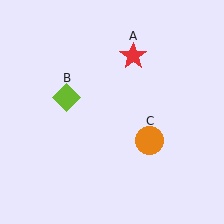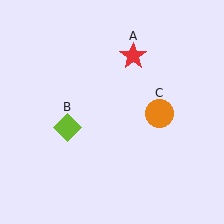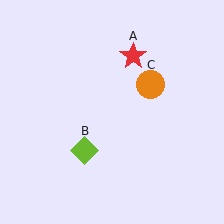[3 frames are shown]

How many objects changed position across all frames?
2 objects changed position: lime diamond (object B), orange circle (object C).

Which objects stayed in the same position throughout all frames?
Red star (object A) remained stationary.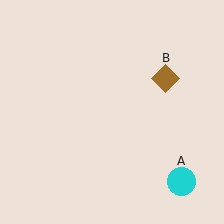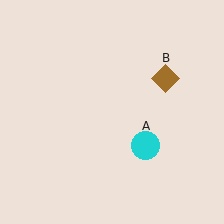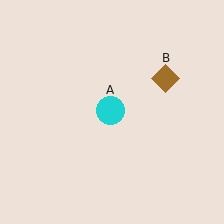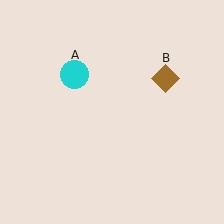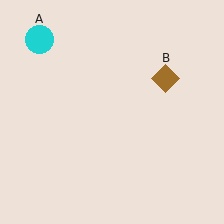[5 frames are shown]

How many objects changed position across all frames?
1 object changed position: cyan circle (object A).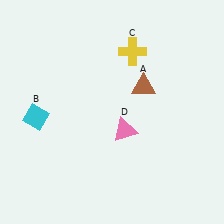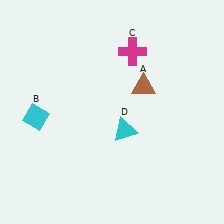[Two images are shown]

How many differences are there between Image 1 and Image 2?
There are 2 differences between the two images.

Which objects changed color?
C changed from yellow to magenta. D changed from pink to cyan.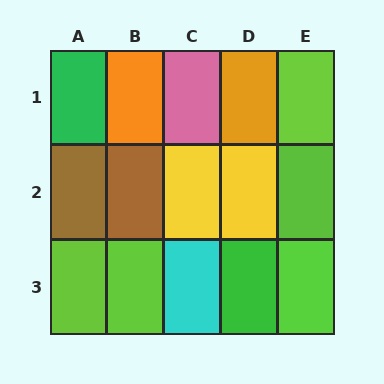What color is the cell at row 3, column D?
Green.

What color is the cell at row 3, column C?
Cyan.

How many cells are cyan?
1 cell is cyan.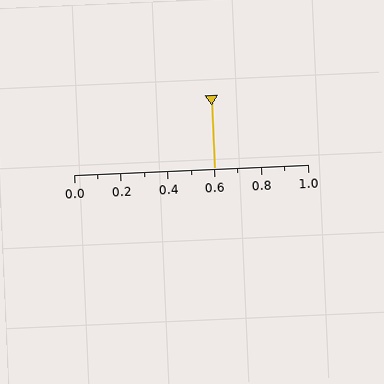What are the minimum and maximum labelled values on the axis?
The axis runs from 0.0 to 1.0.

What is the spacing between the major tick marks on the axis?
The major ticks are spaced 0.2 apart.